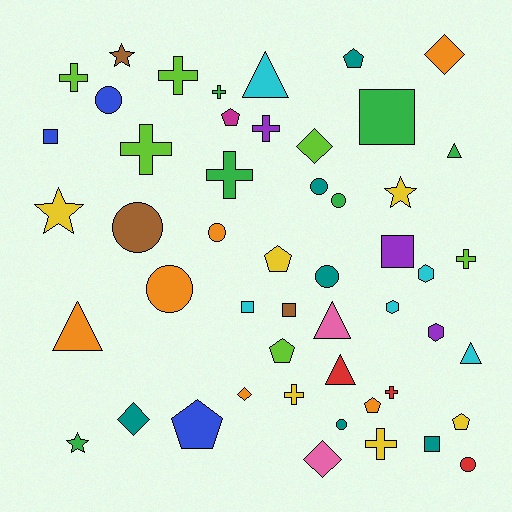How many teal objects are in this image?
There are 6 teal objects.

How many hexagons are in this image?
There are 3 hexagons.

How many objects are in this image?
There are 50 objects.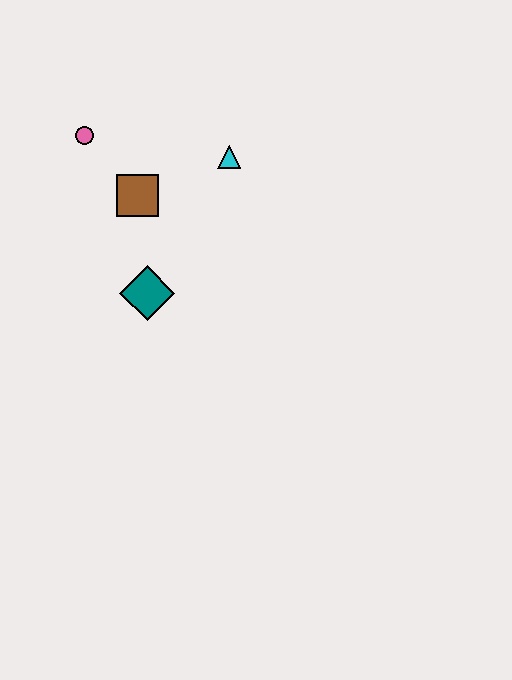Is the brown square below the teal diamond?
No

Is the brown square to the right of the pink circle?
Yes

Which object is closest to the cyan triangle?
The brown square is closest to the cyan triangle.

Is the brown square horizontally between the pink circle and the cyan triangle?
Yes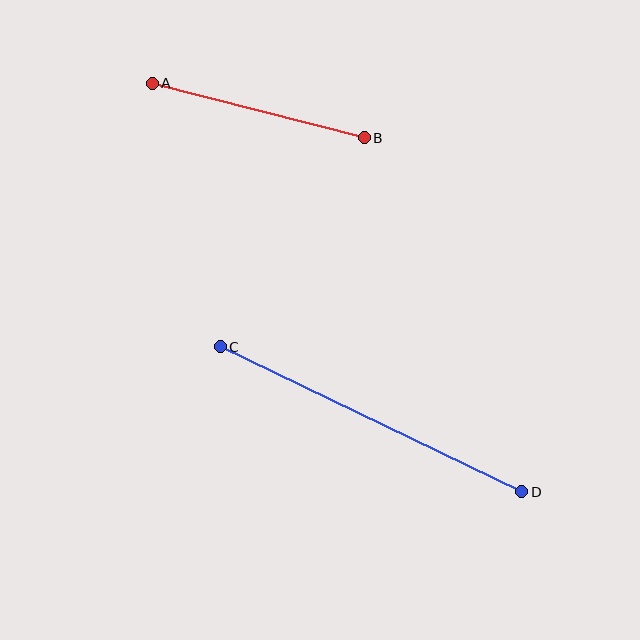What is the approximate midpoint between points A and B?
The midpoint is at approximately (258, 111) pixels.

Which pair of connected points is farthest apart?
Points C and D are farthest apart.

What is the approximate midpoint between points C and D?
The midpoint is at approximately (371, 419) pixels.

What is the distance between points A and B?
The distance is approximately 219 pixels.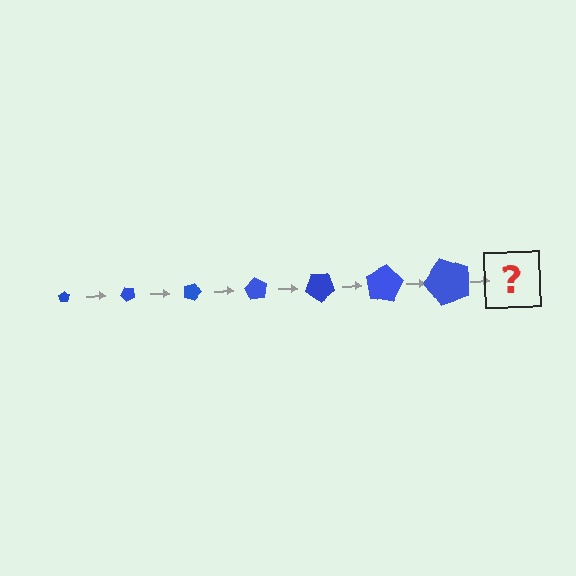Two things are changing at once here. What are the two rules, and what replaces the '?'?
The two rules are that the pentagon grows larger each step and it rotates 45 degrees each step. The '?' should be a pentagon, larger than the previous one and rotated 315 degrees from the start.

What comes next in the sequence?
The next element should be a pentagon, larger than the previous one and rotated 315 degrees from the start.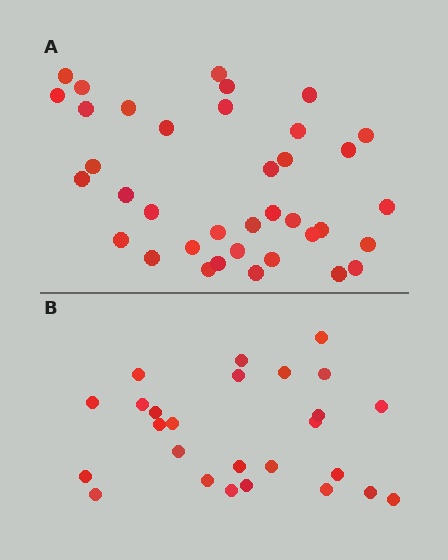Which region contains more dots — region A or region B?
Region A (the top region) has more dots.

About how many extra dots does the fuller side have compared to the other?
Region A has roughly 12 or so more dots than region B.